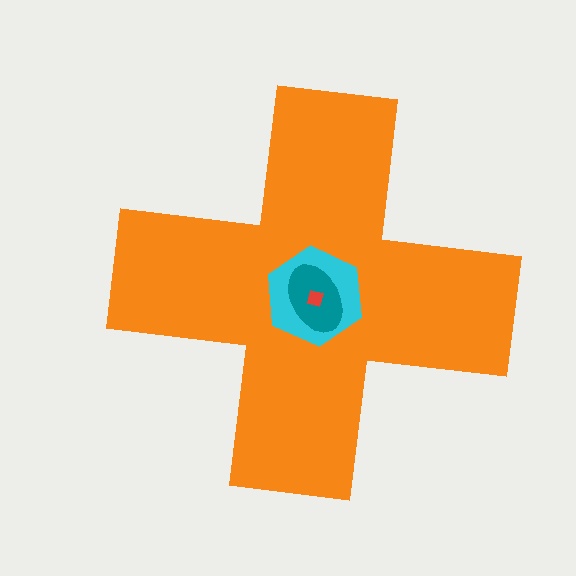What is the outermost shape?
The orange cross.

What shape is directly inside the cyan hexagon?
The teal ellipse.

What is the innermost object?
The red square.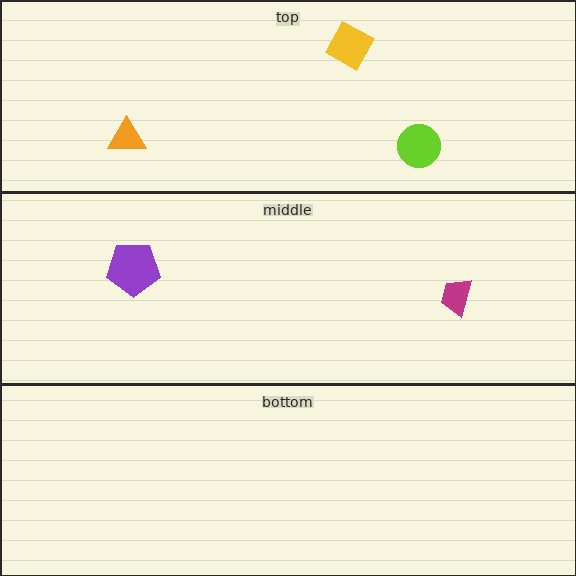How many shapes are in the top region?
3.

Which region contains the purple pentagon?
The middle region.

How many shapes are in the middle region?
2.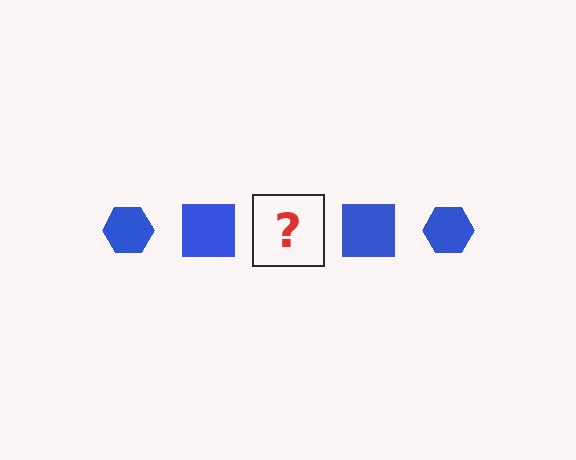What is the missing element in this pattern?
The missing element is a blue hexagon.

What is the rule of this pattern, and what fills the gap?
The rule is that the pattern cycles through hexagon, square shapes in blue. The gap should be filled with a blue hexagon.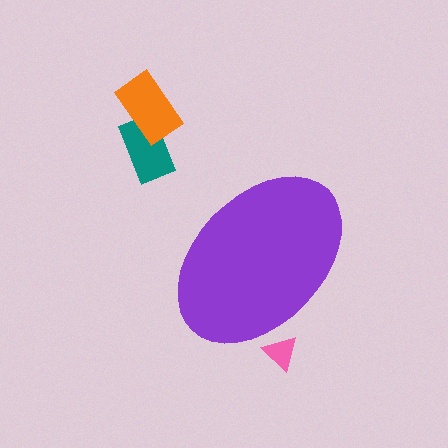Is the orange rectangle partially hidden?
No, the orange rectangle is fully visible.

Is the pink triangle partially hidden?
Yes, the pink triangle is partially hidden behind the purple ellipse.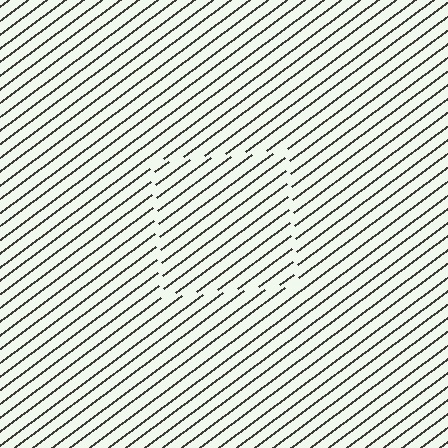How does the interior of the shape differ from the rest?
The interior of the shape contains the same grating, shifted by half a period — the contour is defined by the phase discontinuity where line-ends from the inner and outer gratings abut.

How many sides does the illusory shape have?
4 sides — the line-ends trace a square.